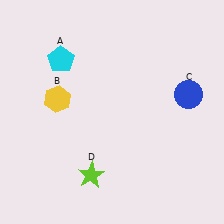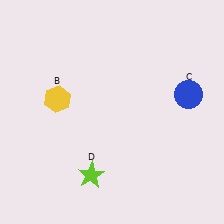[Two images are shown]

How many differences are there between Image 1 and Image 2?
There is 1 difference between the two images.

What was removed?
The cyan pentagon (A) was removed in Image 2.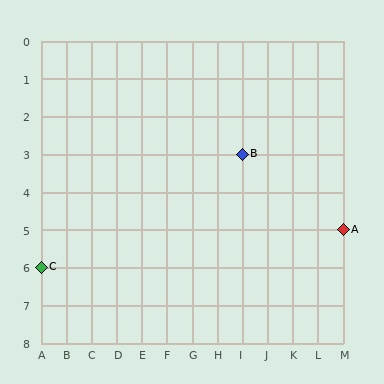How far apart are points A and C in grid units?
Points A and C are 12 columns and 1 row apart (about 12.0 grid units diagonally).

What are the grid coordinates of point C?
Point C is at grid coordinates (A, 6).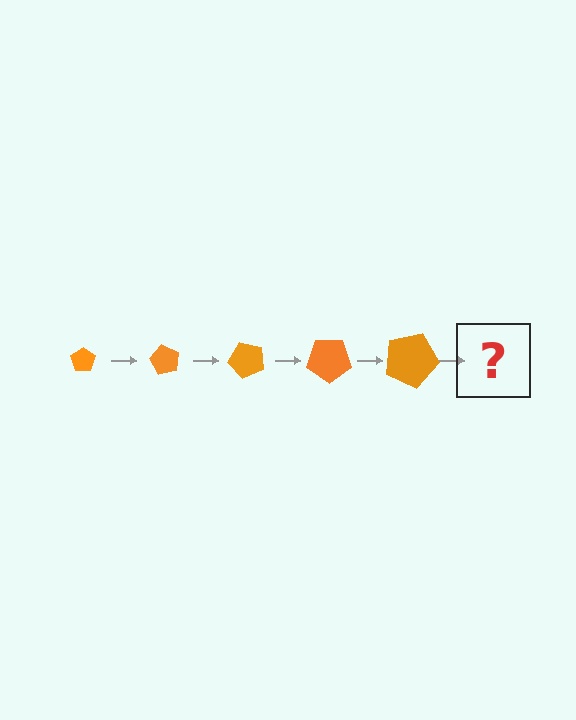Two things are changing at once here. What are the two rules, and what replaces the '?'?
The two rules are that the pentagon grows larger each step and it rotates 60 degrees each step. The '?' should be a pentagon, larger than the previous one and rotated 300 degrees from the start.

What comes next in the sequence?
The next element should be a pentagon, larger than the previous one and rotated 300 degrees from the start.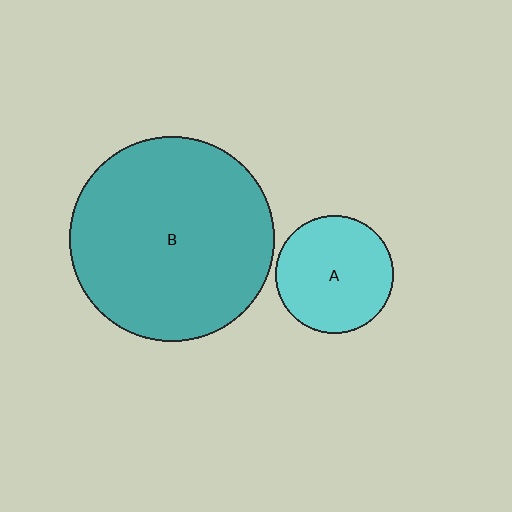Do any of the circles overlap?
No, none of the circles overlap.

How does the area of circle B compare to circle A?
Approximately 3.0 times.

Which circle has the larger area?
Circle B (teal).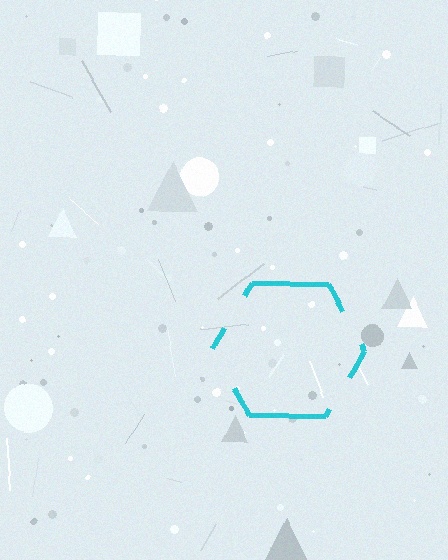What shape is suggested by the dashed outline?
The dashed outline suggests a hexagon.